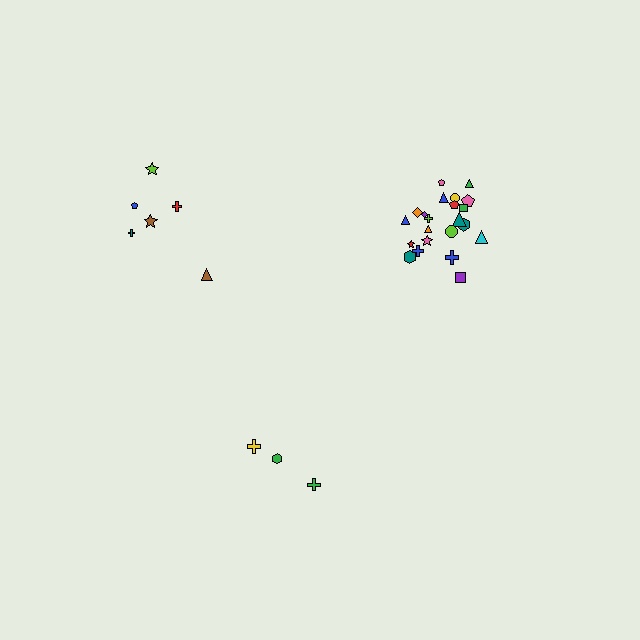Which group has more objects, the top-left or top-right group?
The top-right group.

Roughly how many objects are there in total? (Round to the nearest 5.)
Roughly 30 objects in total.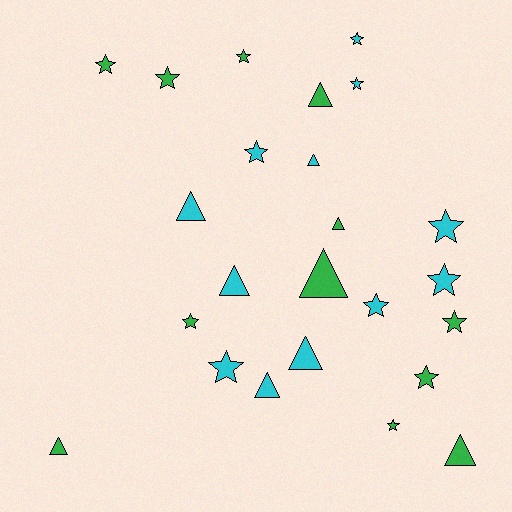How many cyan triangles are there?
There are 5 cyan triangles.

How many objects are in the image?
There are 24 objects.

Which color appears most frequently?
Green, with 12 objects.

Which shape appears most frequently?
Star, with 14 objects.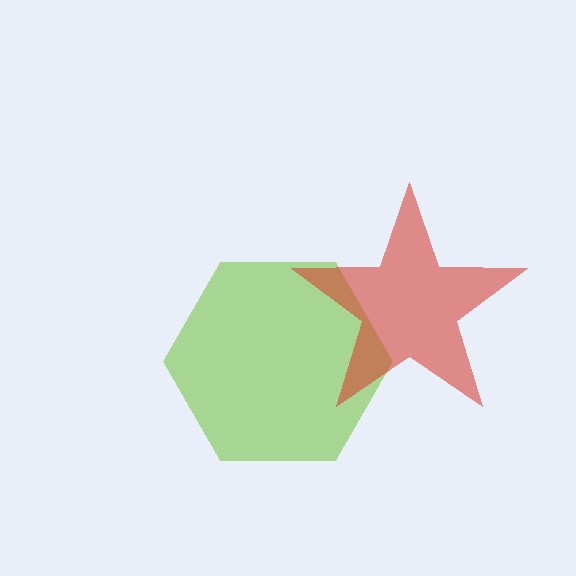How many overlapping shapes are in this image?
There are 2 overlapping shapes in the image.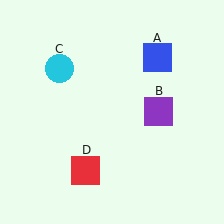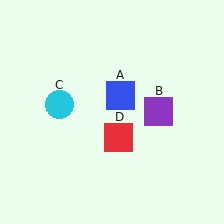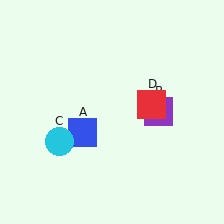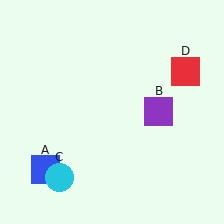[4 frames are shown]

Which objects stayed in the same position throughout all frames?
Purple square (object B) remained stationary.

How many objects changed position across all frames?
3 objects changed position: blue square (object A), cyan circle (object C), red square (object D).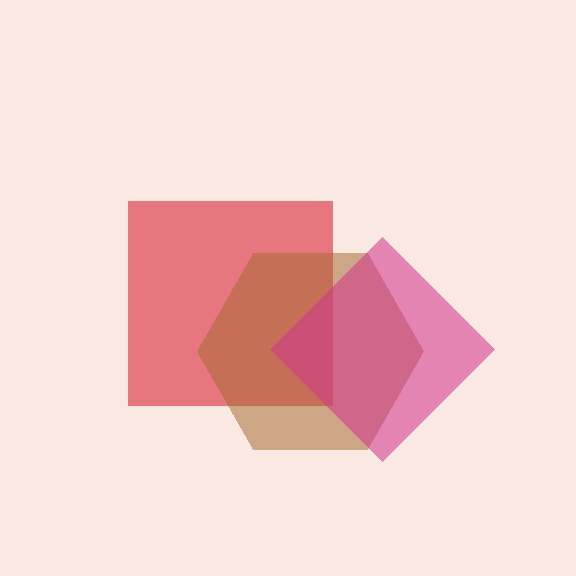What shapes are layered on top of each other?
The layered shapes are: a red square, a brown hexagon, a magenta diamond.